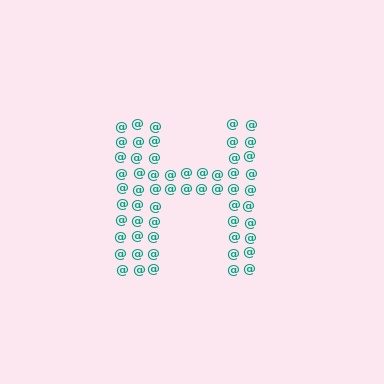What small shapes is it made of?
It is made of small at signs.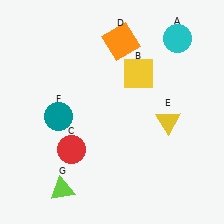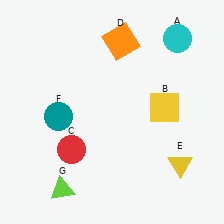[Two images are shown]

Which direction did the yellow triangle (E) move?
The yellow triangle (E) moved down.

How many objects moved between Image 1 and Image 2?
2 objects moved between the two images.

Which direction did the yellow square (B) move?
The yellow square (B) moved down.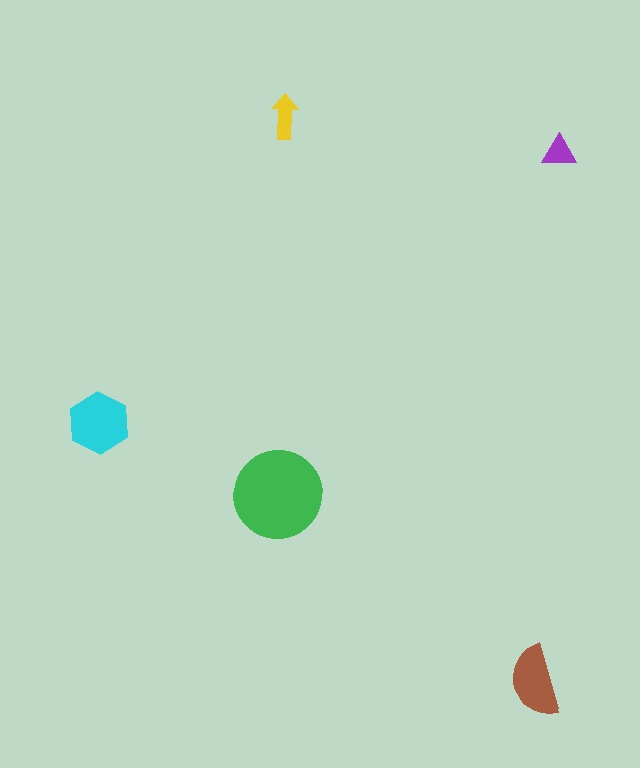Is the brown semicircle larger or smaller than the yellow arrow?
Larger.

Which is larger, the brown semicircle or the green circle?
The green circle.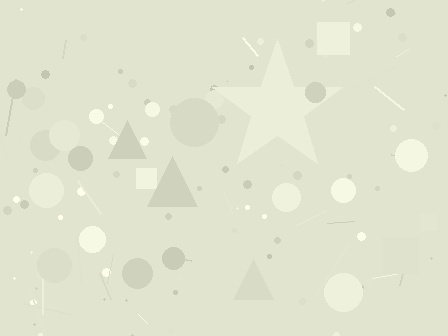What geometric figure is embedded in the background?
A star is embedded in the background.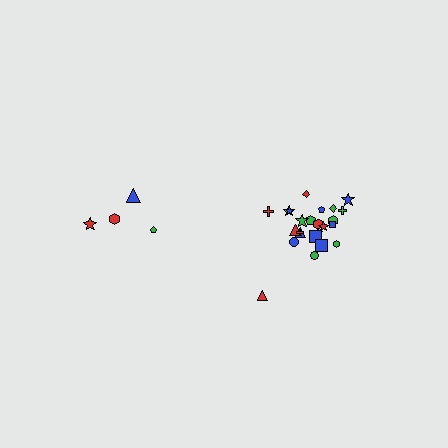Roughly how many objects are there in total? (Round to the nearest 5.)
Roughly 30 objects in total.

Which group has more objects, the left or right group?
The right group.